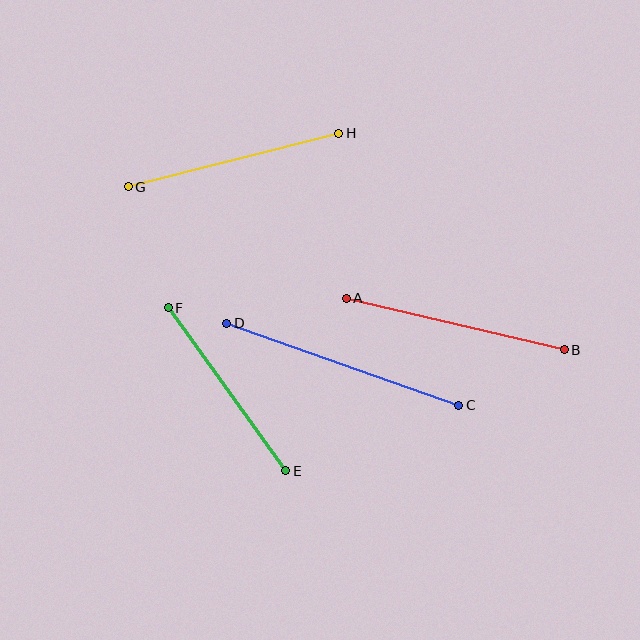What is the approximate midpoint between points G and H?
The midpoint is at approximately (233, 160) pixels.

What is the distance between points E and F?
The distance is approximately 201 pixels.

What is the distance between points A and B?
The distance is approximately 224 pixels.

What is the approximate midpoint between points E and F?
The midpoint is at approximately (227, 389) pixels.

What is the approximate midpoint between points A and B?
The midpoint is at approximately (455, 324) pixels.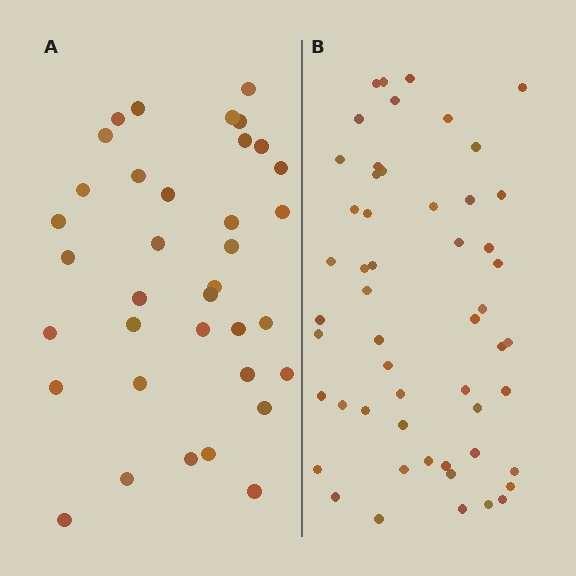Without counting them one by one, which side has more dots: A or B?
Region B (the right region) has more dots.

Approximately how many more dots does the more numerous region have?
Region B has approximately 15 more dots than region A.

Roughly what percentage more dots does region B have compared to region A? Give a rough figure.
About 45% more.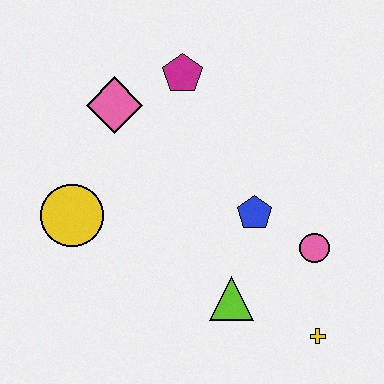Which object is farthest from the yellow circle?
The yellow cross is farthest from the yellow circle.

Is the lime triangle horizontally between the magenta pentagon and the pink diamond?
No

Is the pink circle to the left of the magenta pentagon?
No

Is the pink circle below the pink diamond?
Yes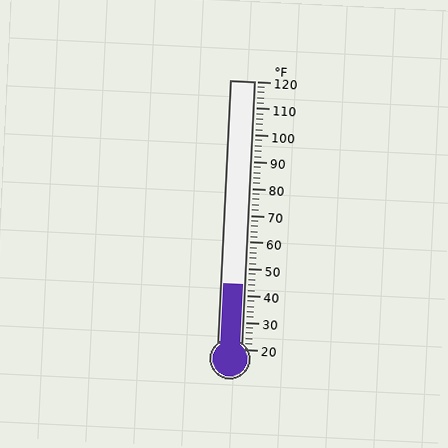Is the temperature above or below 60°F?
The temperature is below 60°F.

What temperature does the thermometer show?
The thermometer shows approximately 44°F.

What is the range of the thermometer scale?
The thermometer scale ranges from 20°F to 120°F.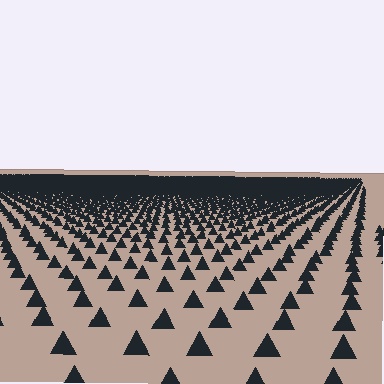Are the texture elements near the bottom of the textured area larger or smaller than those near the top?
Larger. Near the bottom, elements are closer to the viewer and appear at a bigger on-screen size.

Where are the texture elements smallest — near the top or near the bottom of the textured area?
Near the top.